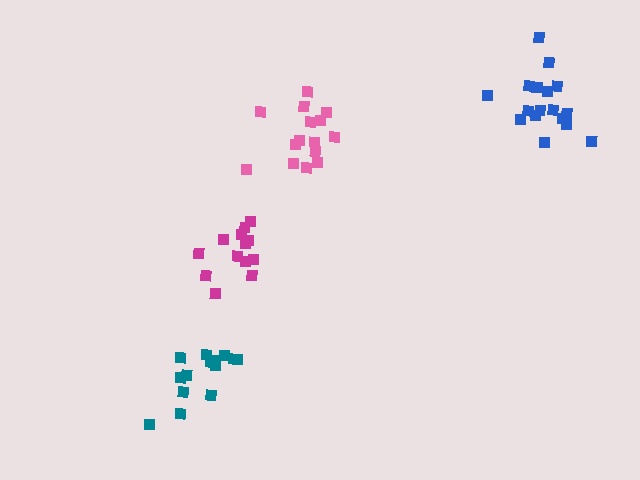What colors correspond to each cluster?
The clusters are colored: pink, magenta, blue, teal.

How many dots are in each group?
Group 1: 15 dots, Group 2: 13 dots, Group 3: 17 dots, Group 4: 14 dots (59 total).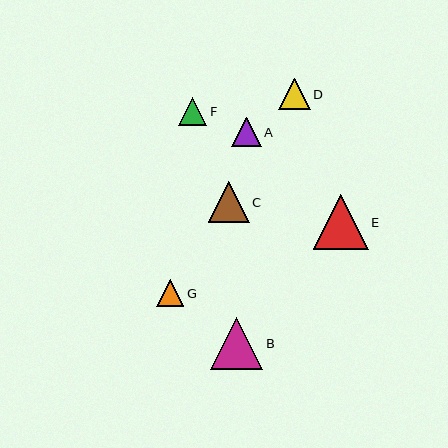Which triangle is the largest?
Triangle E is the largest with a size of approximately 55 pixels.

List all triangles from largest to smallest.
From largest to smallest: E, B, C, D, A, F, G.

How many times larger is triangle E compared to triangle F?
Triangle E is approximately 2.0 times the size of triangle F.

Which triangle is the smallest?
Triangle G is the smallest with a size of approximately 27 pixels.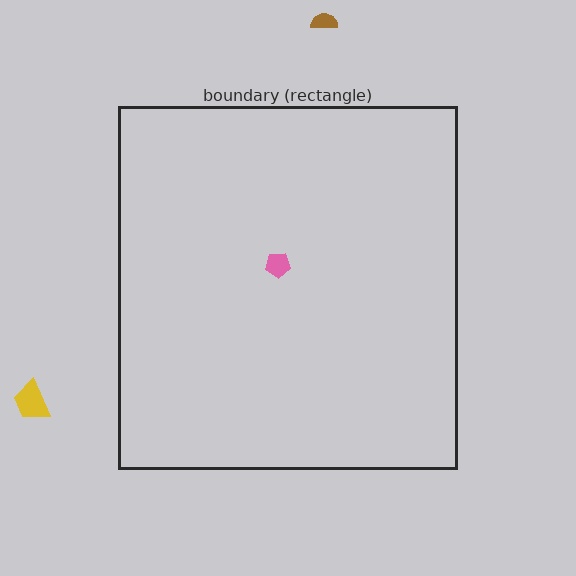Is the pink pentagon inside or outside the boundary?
Inside.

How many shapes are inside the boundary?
1 inside, 2 outside.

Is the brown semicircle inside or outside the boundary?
Outside.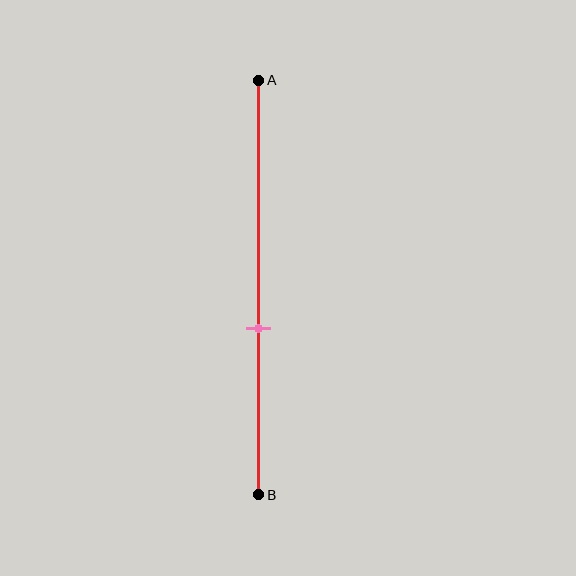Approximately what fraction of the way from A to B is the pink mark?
The pink mark is approximately 60% of the way from A to B.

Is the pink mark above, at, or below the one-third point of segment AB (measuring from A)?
The pink mark is below the one-third point of segment AB.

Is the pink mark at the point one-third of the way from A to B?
No, the mark is at about 60% from A, not at the 33% one-third point.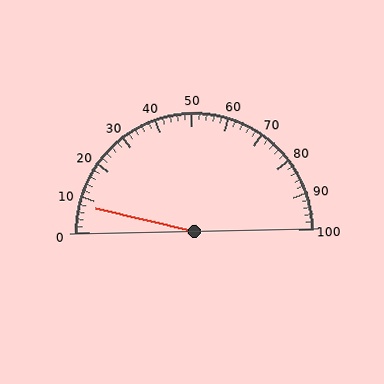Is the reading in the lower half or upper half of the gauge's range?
The reading is in the lower half of the range (0 to 100).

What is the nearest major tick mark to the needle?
The nearest major tick mark is 10.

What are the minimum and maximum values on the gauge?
The gauge ranges from 0 to 100.